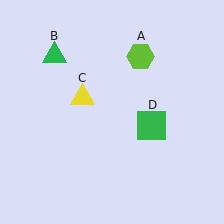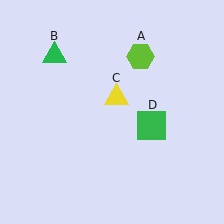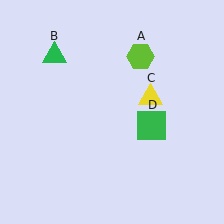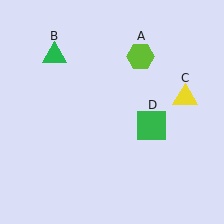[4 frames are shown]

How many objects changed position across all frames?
1 object changed position: yellow triangle (object C).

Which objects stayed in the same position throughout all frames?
Lime hexagon (object A) and green triangle (object B) and green square (object D) remained stationary.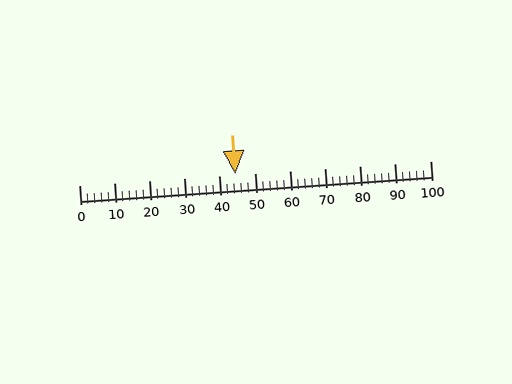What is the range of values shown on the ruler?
The ruler shows values from 0 to 100.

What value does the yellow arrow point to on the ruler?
The yellow arrow points to approximately 44.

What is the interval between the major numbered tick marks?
The major tick marks are spaced 10 units apart.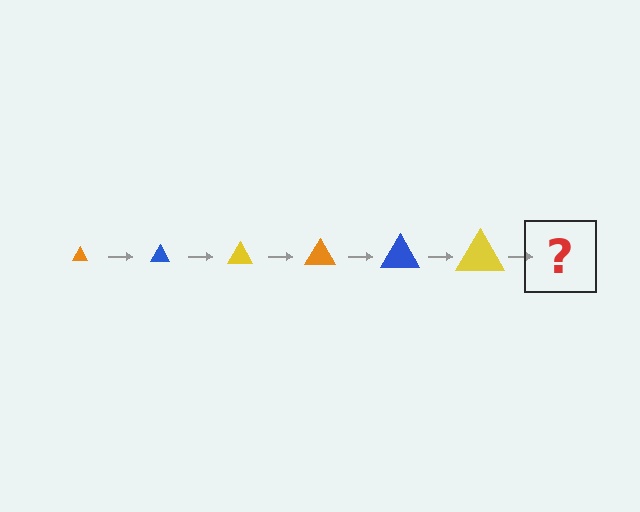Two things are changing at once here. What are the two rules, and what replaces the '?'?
The two rules are that the triangle grows larger each step and the color cycles through orange, blue, and yellow. The '?' should be an orange triangle, larger than the previous one.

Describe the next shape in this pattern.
It should be an orange triangle, larger than the previous one.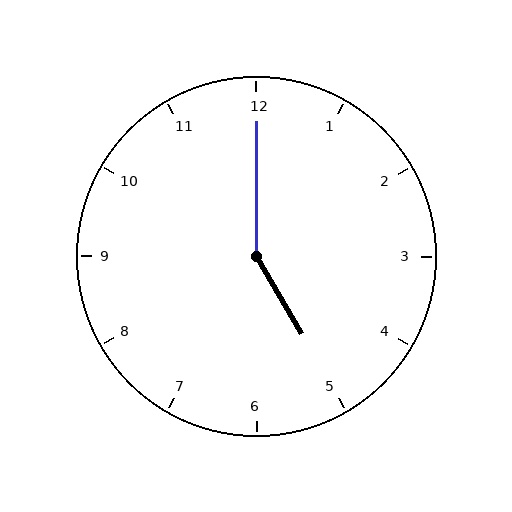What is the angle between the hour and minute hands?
Approximately 150 degrees.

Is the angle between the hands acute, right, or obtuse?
It is obtuse.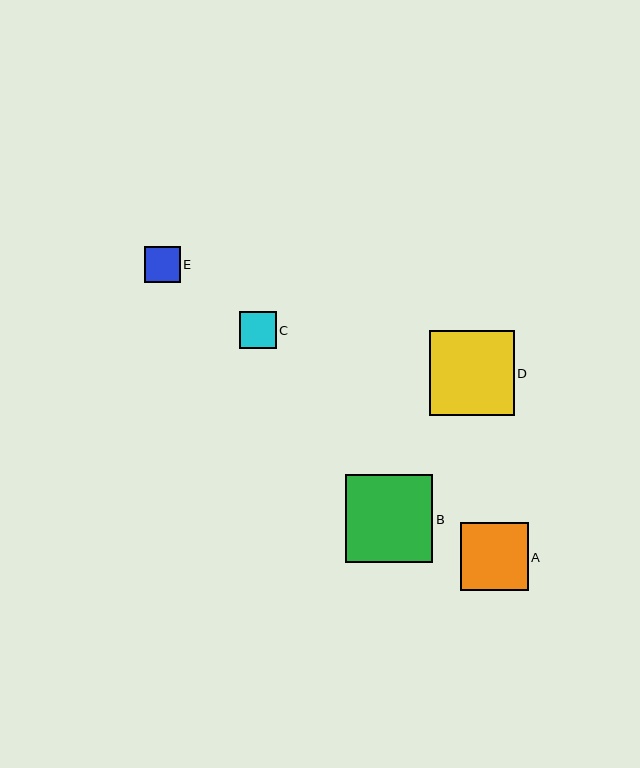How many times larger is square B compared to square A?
Square B is approximately 1.3 times the size of square A.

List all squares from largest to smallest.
From largest to smallest: B, D, A, C, E.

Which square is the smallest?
Square E is the smallest with a size of approximately 36 pixels.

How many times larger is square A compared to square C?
Square A is approximately 1.8 times the size of square C.